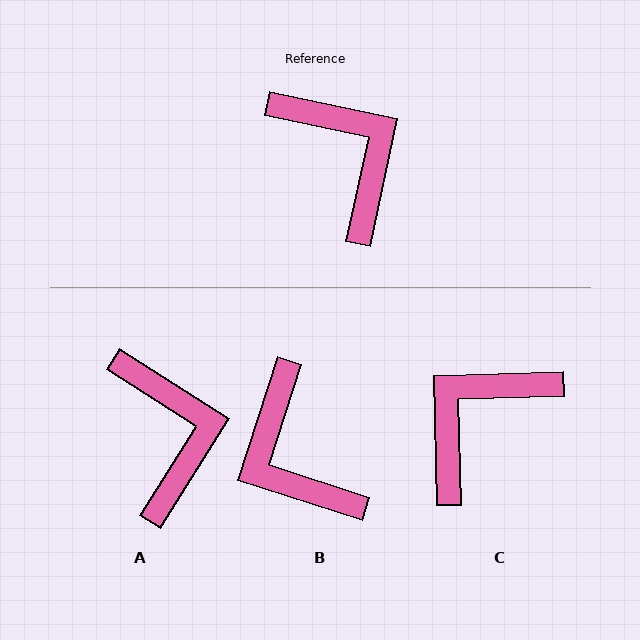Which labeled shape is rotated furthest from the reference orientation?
B, about 174 degrees away.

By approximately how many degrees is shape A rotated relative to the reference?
Approximately 20 degrees clockwise.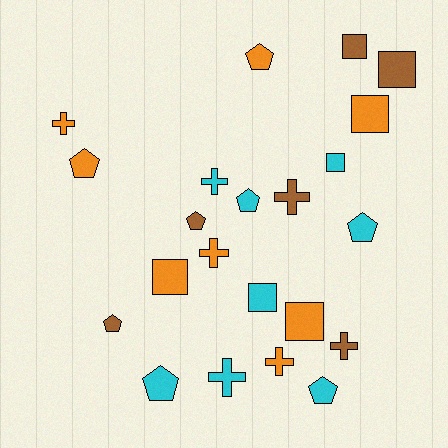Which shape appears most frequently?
Pentagon, with 8 objects.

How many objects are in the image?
There are 22 objects.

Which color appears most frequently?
Cyan, with 8 objects.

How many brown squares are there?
There are 2 brown squares.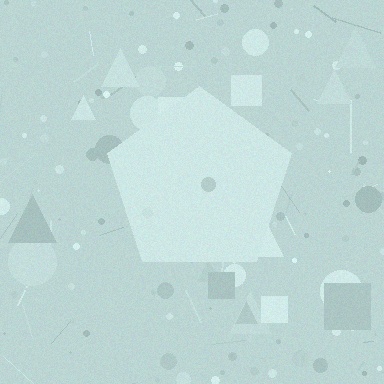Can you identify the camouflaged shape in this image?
The camouflaged shape is a pentagon.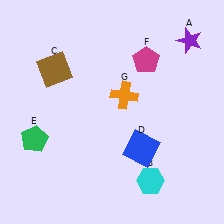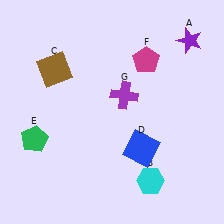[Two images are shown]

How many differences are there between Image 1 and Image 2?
There is 1 difference between the two images.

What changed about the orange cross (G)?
In Image 1, G is orange. In Image 2, it changed to purple.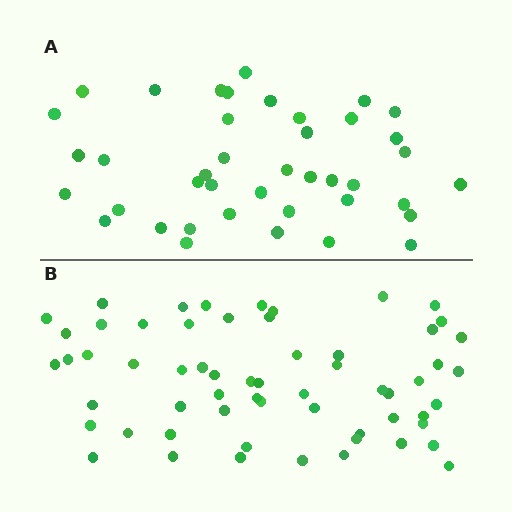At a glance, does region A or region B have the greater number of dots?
Region B (the bottom region) has more dots.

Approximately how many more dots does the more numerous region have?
Region B has approximately 20 more dots than region A.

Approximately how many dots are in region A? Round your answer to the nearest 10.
About 40 dots. (The exact count is 41, which rounds to 40.)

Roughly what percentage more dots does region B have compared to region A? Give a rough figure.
About 45% more.